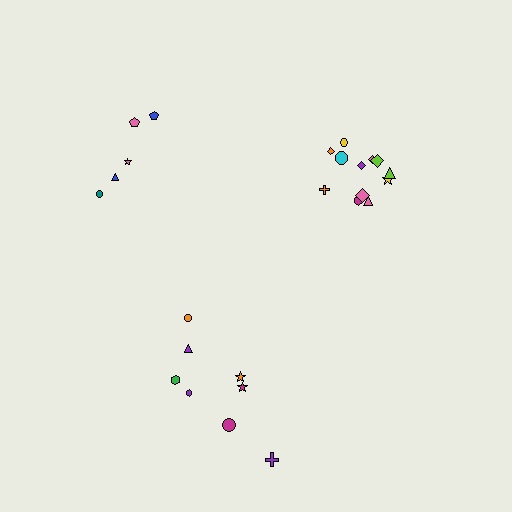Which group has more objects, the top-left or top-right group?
The top-right group.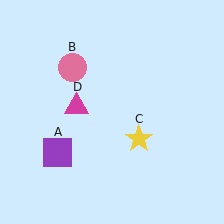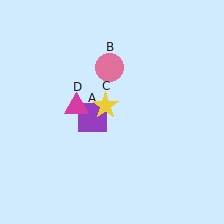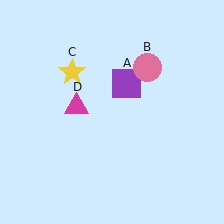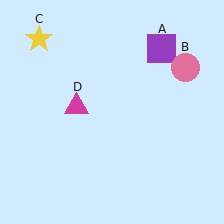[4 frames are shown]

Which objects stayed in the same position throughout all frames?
Magenta triangle (object D) remained stationary.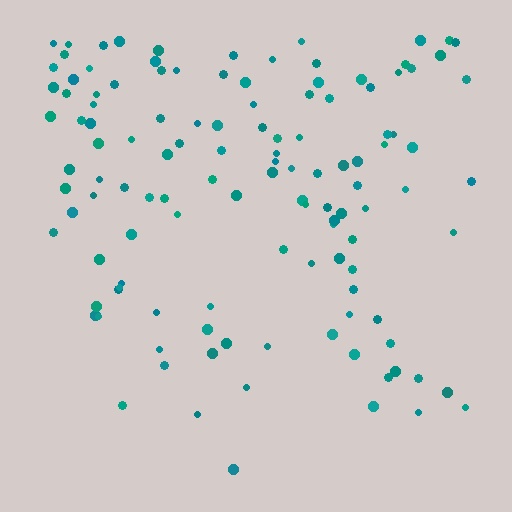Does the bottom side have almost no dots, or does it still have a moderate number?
Still a moderate number, just noticeably fewer than the top.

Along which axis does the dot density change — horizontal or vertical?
Vertical.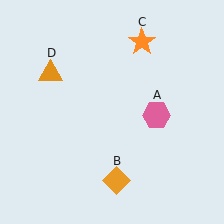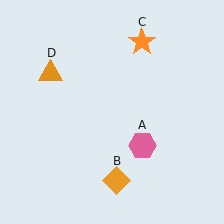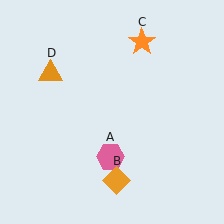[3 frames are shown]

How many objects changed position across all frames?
1 object changed position: pink hexagon (object A).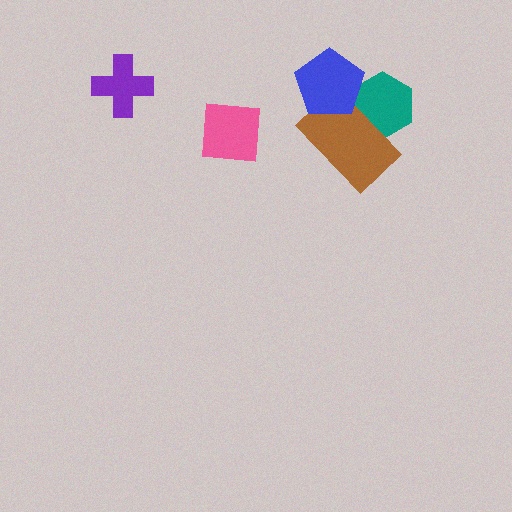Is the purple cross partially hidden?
No, no other shape covers it.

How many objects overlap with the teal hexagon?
2 objects overlap with the teal hexagon.